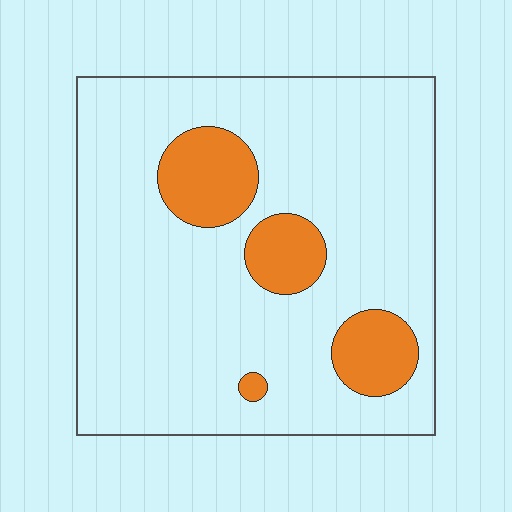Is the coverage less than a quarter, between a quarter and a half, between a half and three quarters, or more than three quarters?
Less than a quarter.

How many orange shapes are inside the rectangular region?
4.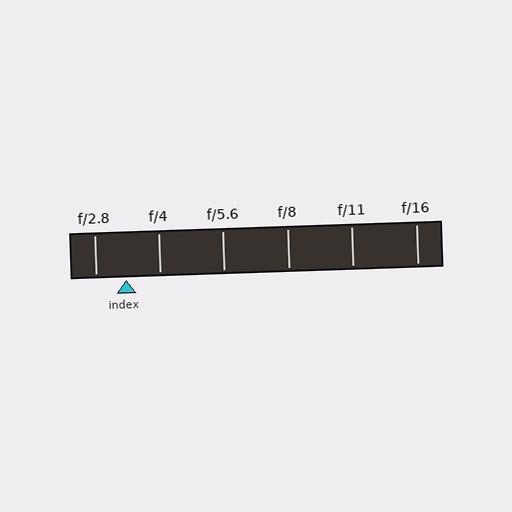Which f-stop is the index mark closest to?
The index mark is closest to f/2.8.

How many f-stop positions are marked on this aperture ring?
There are 6 f-stop positions marked.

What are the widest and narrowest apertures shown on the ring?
The widest aperture shown is f/2.8 and the narrowest is f/16.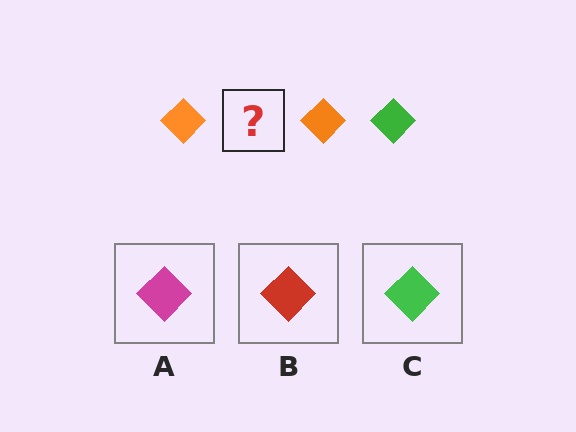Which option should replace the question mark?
Option C.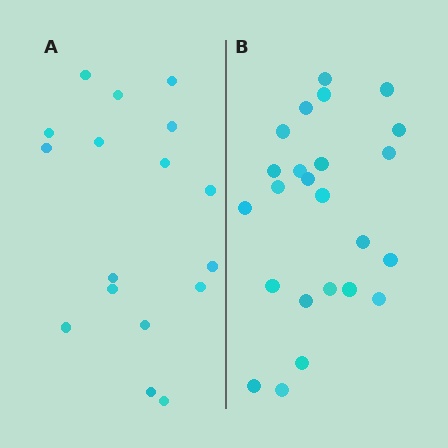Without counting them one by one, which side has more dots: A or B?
Region B (the right region) has more dots.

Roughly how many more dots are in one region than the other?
Region B has roughly 8 or so more dots than region A.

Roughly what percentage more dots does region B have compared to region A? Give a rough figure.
About 40% more.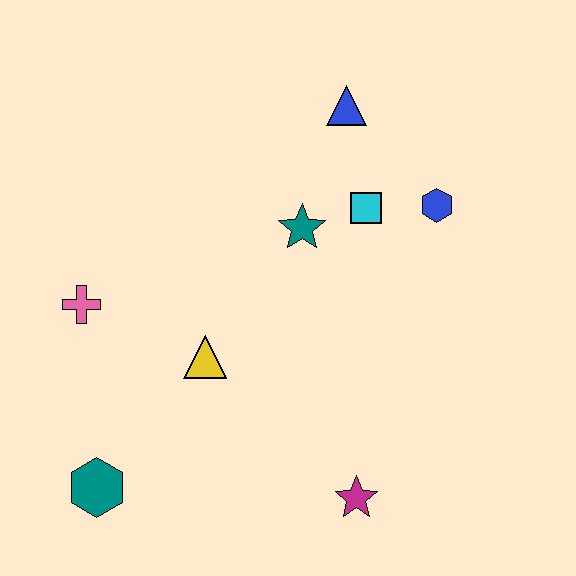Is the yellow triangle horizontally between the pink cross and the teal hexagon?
No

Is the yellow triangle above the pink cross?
No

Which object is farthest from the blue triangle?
The teal hexagon is farthest from the blue triangle.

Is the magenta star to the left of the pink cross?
No